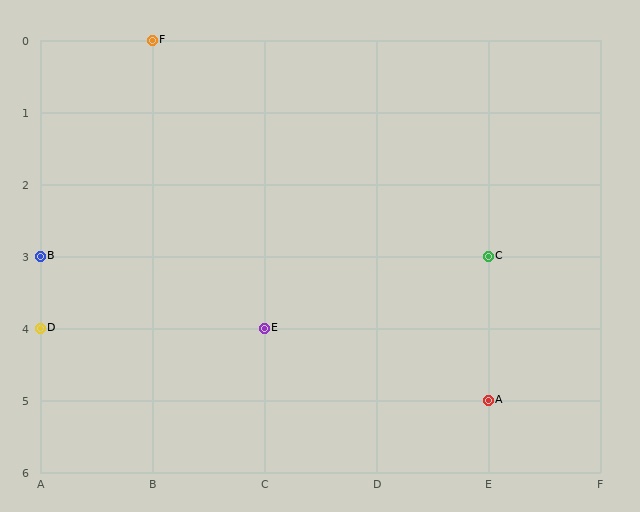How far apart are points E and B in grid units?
Points E and B are 2 columns and 1 row apart (about 2.2 grid units diagonally).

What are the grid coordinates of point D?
Point D is at grid coordinates (A, 4).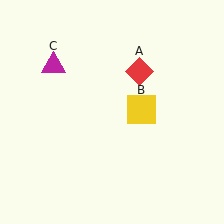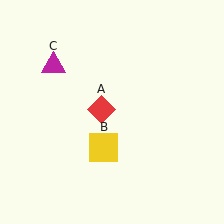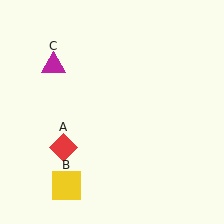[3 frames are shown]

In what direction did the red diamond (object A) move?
The red diamond (object A) moved down and to the left.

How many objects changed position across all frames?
2 objects changed position: red diamond (object A), yellow square (object B).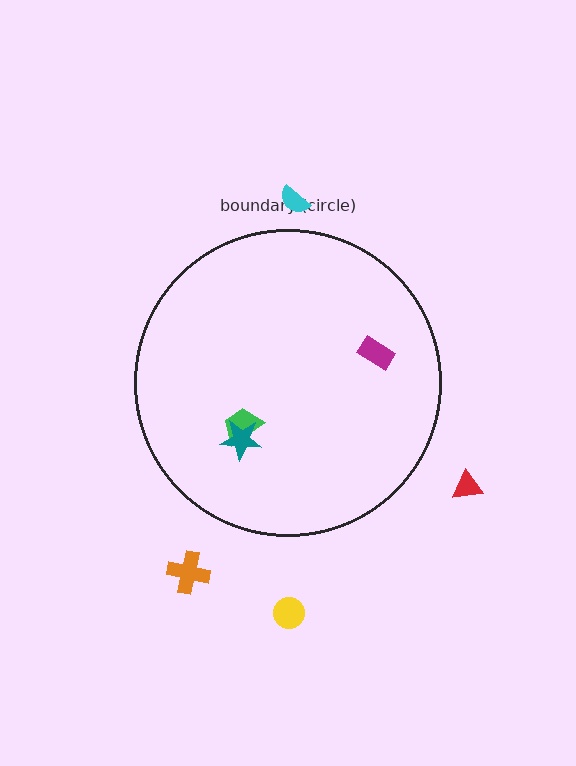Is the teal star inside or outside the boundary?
Inside.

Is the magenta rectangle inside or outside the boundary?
Inside.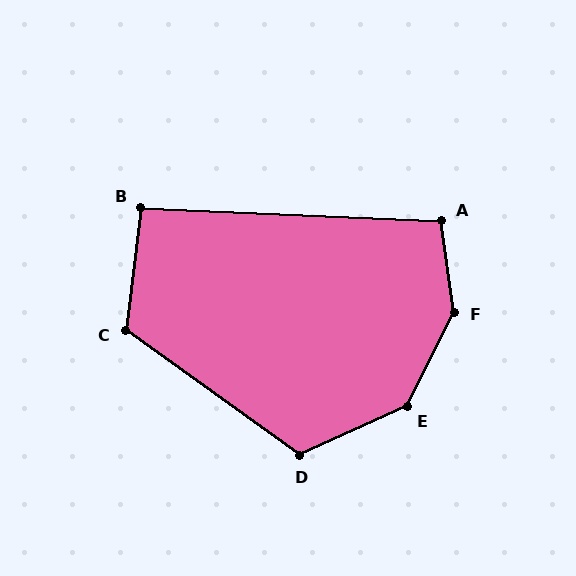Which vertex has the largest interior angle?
F, at approximately 146 degrees.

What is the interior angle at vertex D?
Approximately 120 degrees (obtuse).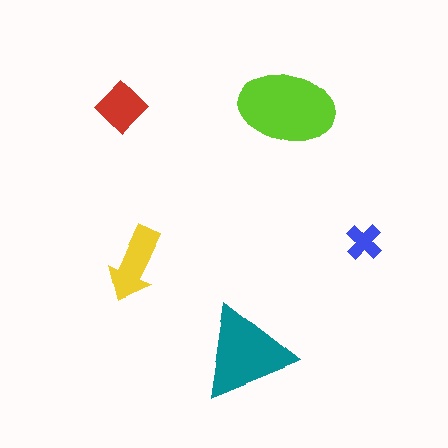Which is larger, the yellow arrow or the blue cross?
The yellow arrow.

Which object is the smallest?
The blue cross.